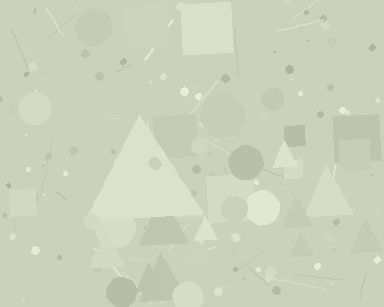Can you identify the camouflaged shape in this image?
The camouflaged shape is a triangle.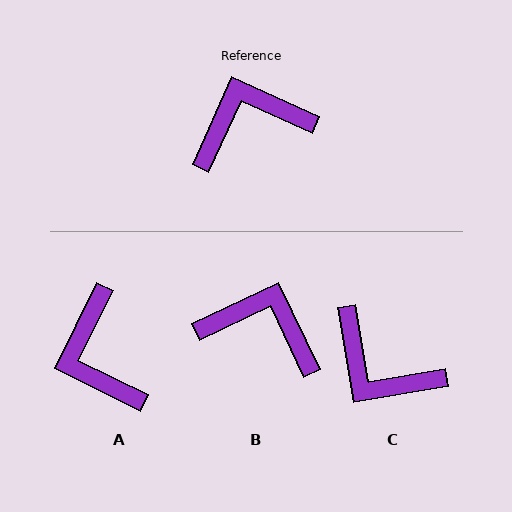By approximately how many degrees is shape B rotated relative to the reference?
Approximately 40 degrees clockwise.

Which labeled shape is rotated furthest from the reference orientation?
C, about 124 degrees away.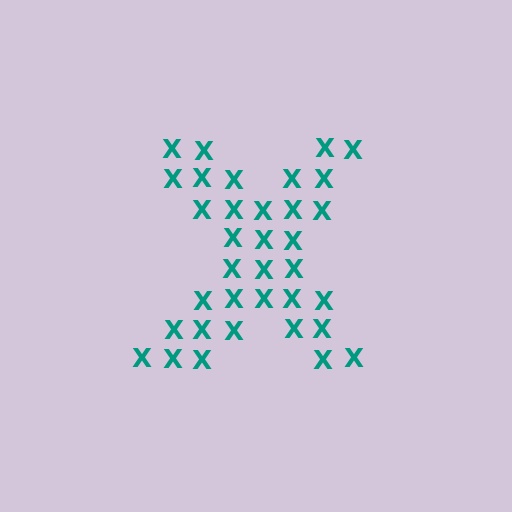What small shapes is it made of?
It is made of small letter X's.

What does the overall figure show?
The overall figure shows the letter X.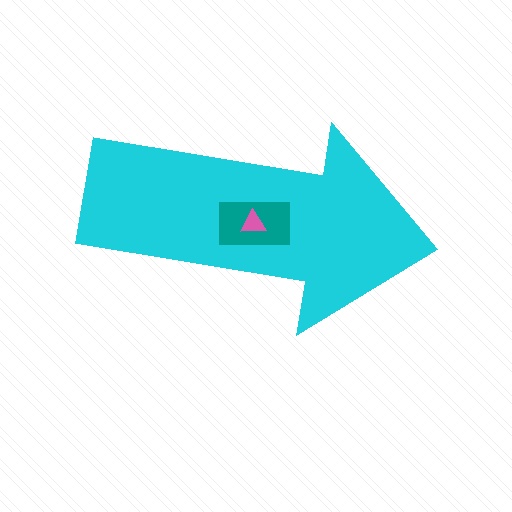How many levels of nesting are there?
3.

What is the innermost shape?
The pink triangle.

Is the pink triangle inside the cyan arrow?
Yes.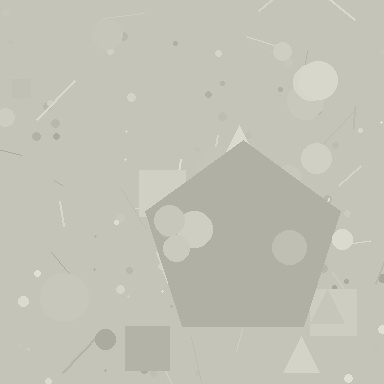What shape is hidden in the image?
A pentagon is hidden in the image.